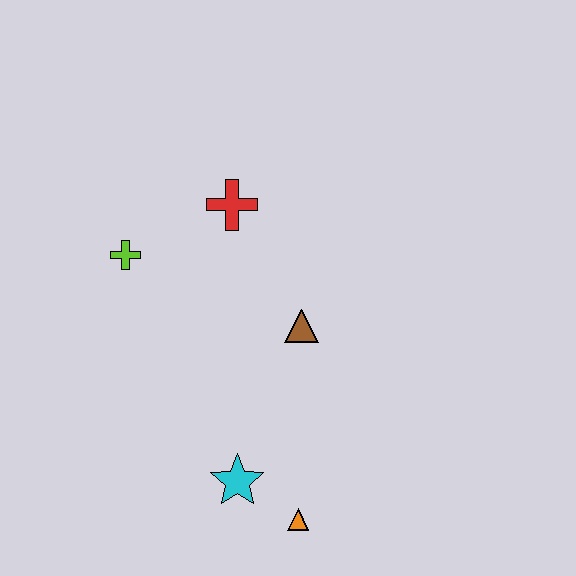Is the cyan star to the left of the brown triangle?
Yes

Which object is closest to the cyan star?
The orange triangle is closest to the cyan star.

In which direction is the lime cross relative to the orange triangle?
The lime cross is above the orange triangle.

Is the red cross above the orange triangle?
Yes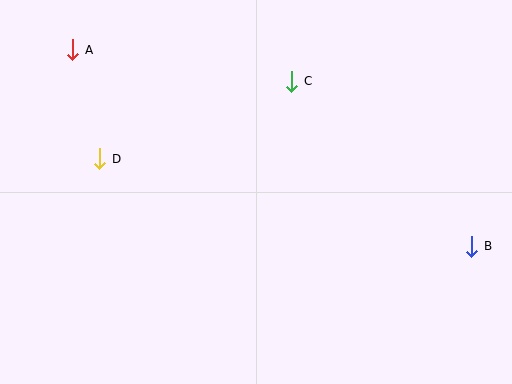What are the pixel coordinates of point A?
Point A is at (73, 50).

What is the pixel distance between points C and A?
The distance between C and A is 221 pixels.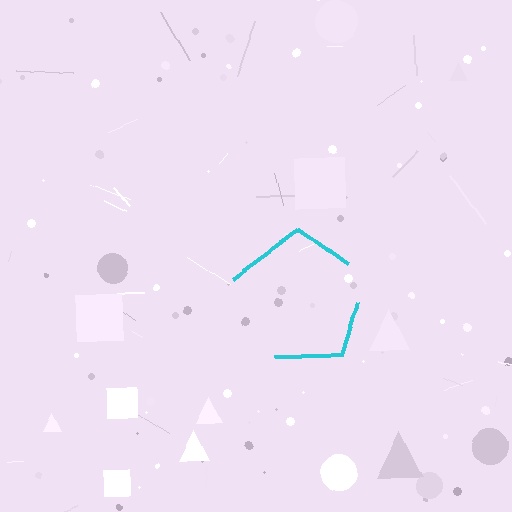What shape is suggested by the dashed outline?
The dashed outline suggests a pentagon.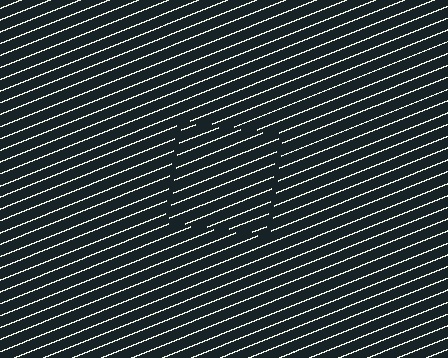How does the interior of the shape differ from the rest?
The interior of the shape contains the same grating, shifted by half a period — the contour is defined by the phase discontinuity where line-ends from the inner and outer gratings abut.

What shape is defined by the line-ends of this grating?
An illusory square. The interior of the shape contains the same grating, shifted by half a period — the contour is defined by the phase discontinuity where line-ends from the inner and outer gratings abut.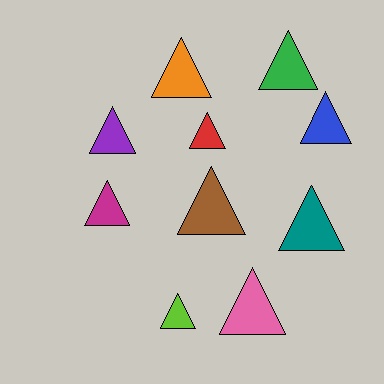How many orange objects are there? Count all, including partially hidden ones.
There is 1 orange object.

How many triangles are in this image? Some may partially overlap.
There are 10 triangles.